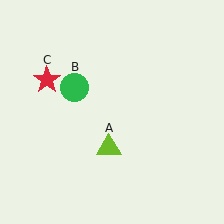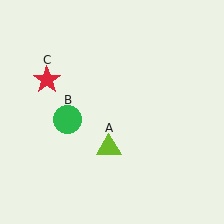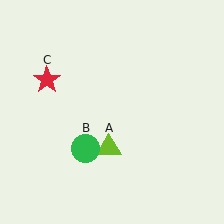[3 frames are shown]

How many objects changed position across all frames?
1 object changed position: green circle (object B).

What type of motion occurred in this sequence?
The green circle (object B) rotated counterclockwise around the center of the scene.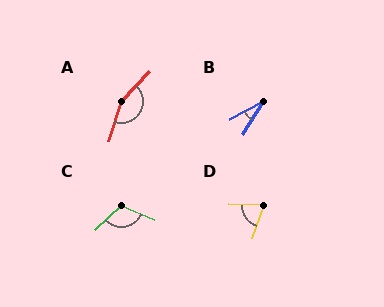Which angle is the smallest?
B, at approximately 29 degrees.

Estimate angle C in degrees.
Approximately 114 degrees.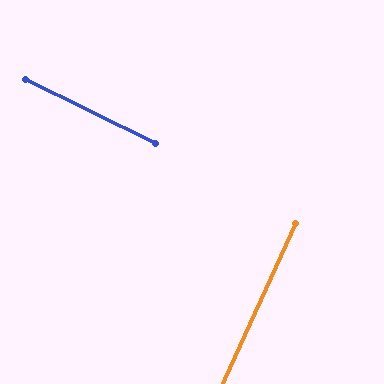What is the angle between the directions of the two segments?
Approximately 88 degrees.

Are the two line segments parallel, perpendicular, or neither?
Perpendicular — they meet at approximately 88°.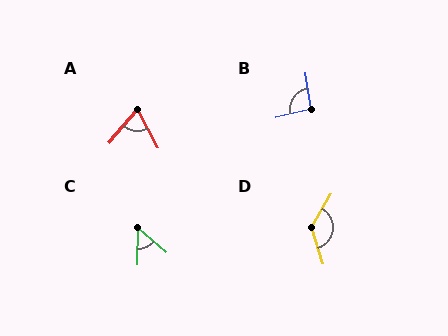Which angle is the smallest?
C, at approximately 49 degrees.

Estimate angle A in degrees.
Approximately 68 degrees.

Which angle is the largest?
D, at approximately 132 degrees.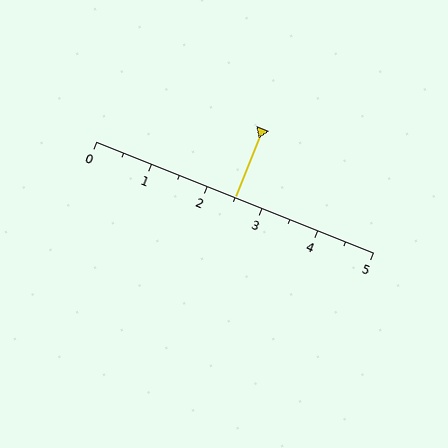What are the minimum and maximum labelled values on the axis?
The axis runs from 0 to 5.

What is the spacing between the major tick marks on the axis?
The major ticks are spaced 1 apart.